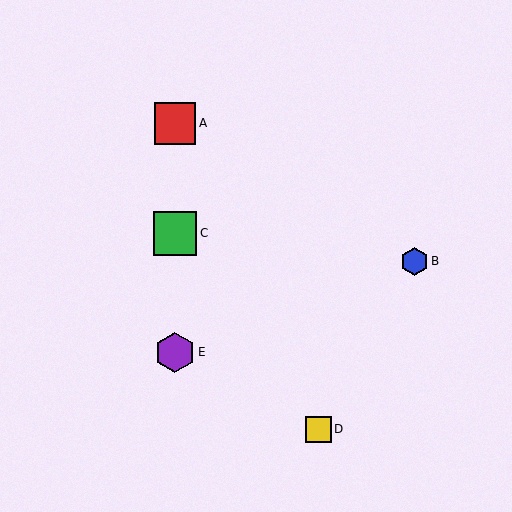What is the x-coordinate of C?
Object C is at x≈175.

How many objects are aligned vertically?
3 objects (A, C, E) are aligned vertically.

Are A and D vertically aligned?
No, A is at x≈175 and D is at x≈318.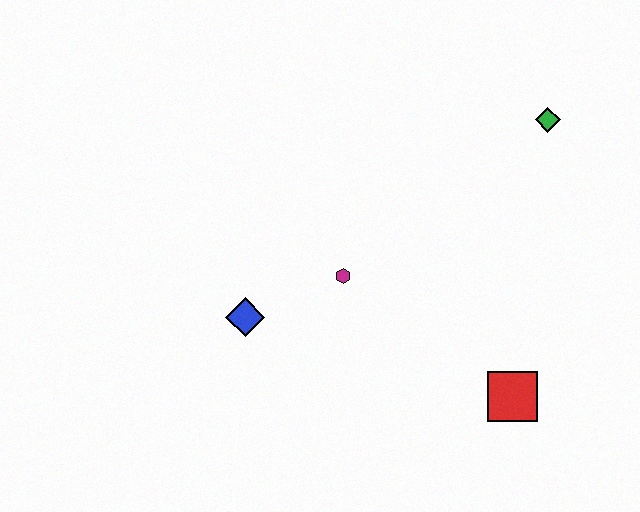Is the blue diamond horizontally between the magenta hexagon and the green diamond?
No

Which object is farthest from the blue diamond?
The green diamond is farthest from the blue diamond.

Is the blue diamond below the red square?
No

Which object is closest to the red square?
The magenta hexagon is closest to the red square.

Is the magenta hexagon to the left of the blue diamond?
No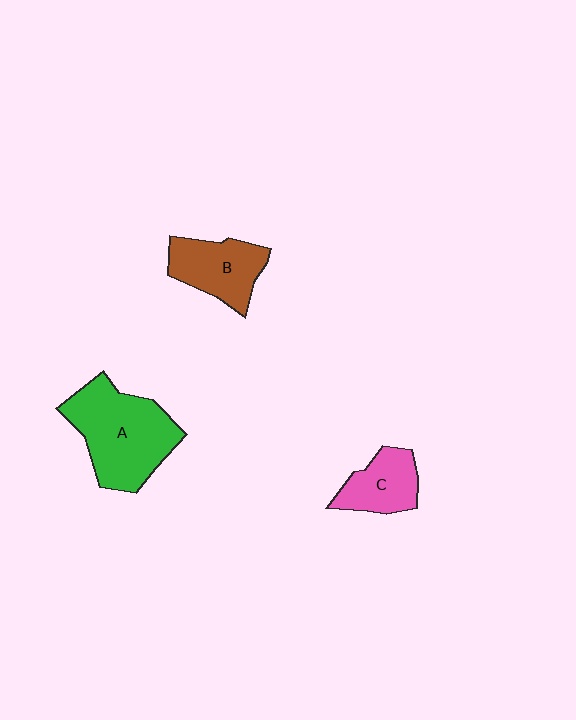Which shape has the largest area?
Shape A (green).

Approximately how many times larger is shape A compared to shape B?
Approximately 1.7 times.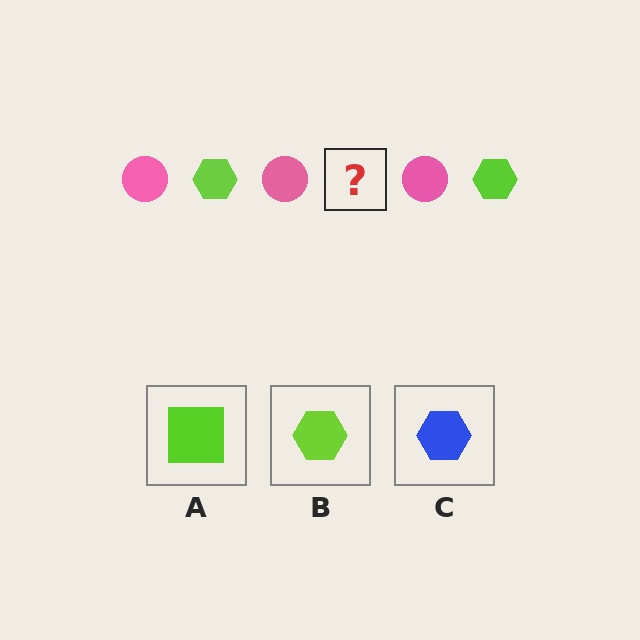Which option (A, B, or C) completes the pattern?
B.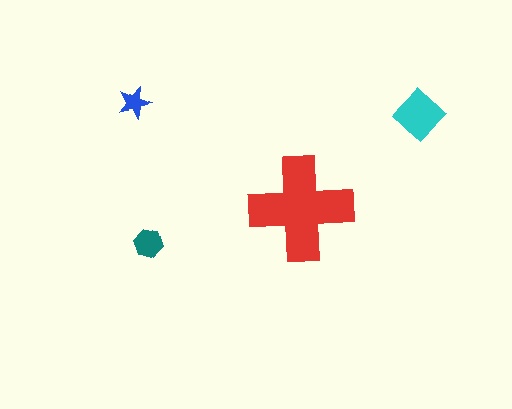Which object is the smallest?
The blue star.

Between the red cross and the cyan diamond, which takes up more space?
The red cross.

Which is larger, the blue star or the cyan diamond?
The cyan diamond.